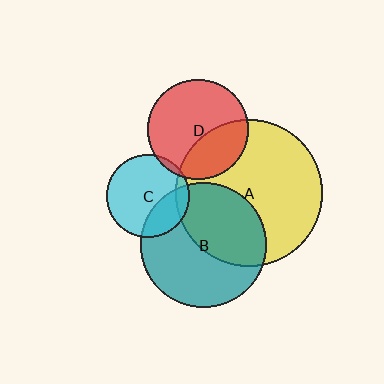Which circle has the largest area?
Circle A (yellow).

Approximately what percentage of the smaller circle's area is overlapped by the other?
Approximately 30%.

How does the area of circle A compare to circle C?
Approximately 3.1 times.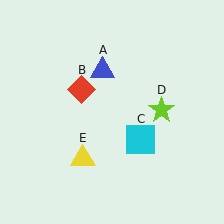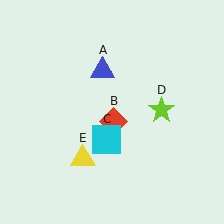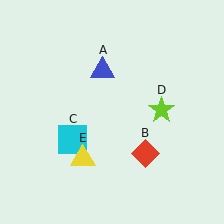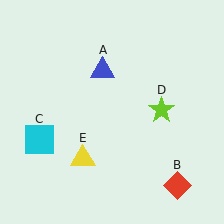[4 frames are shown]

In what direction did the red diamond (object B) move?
The red diamond (object B) moved down and to the right.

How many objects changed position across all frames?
2 objects changed position: red diamond (object B), cyan square (object C).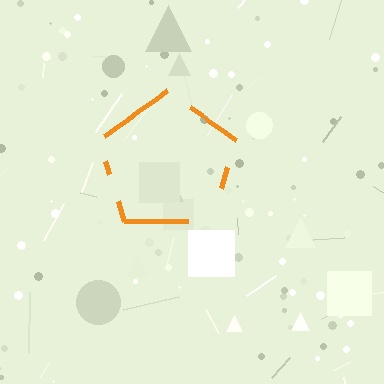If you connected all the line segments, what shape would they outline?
They would outline a pentagon.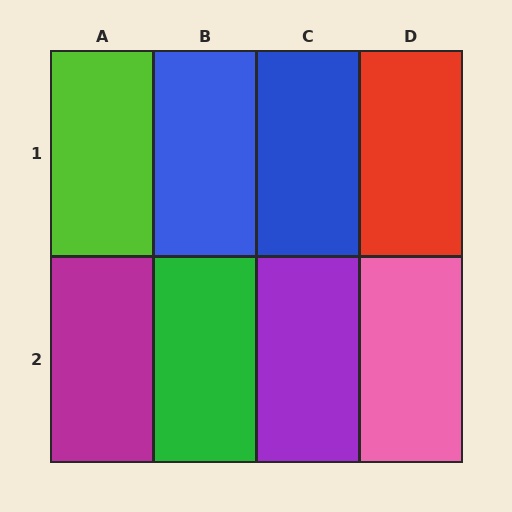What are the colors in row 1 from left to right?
Lime, blue, blue, red.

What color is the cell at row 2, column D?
Pink.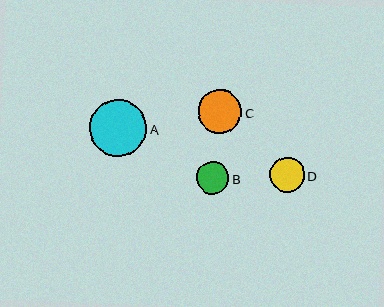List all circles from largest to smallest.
From largest to smallest: A, C, D, B.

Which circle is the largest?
Circle A is the largest with a size of approximately 58 pixels.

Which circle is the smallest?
Circle B is the smallest with a size of approximately 33 pixels.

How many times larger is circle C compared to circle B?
Circle C is approximately 1.3 times the size of circle B.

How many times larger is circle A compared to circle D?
Circle A is approximately 1.6 times the size of circle D.